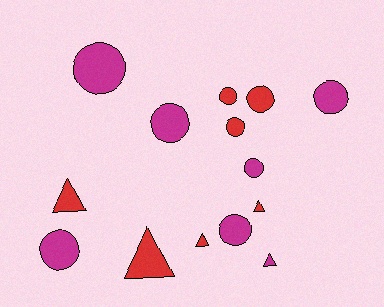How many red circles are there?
There are 3 red circles.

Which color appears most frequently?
Red, with 7 objects.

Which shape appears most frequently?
Circle, with 9 objects.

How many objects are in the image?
There are 14 objects.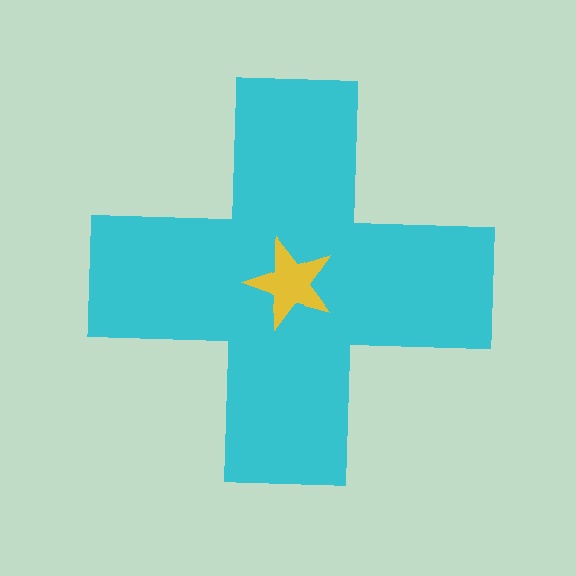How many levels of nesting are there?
2.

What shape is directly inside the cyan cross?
The yellow star.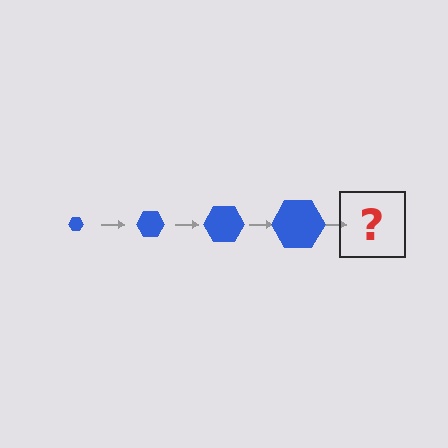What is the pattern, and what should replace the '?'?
The pattern is that the hexagon gets progressively larger each step. The '?' should be a blue hexagon, larger than the previous one.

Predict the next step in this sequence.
The next step is a blue hexagon, larger than the previous one.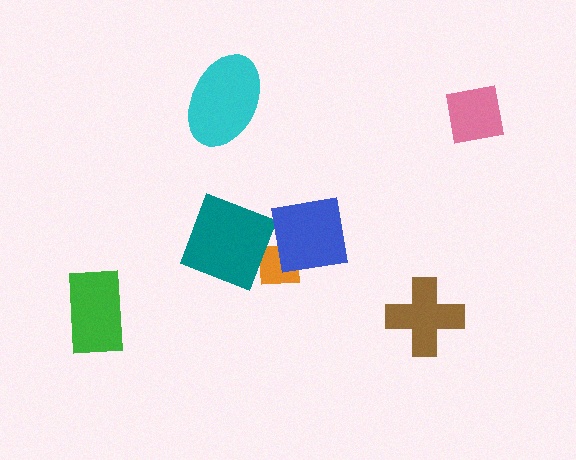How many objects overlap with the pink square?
0 objects overlap with the pink square.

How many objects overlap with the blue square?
1 object overlaps with the blue square.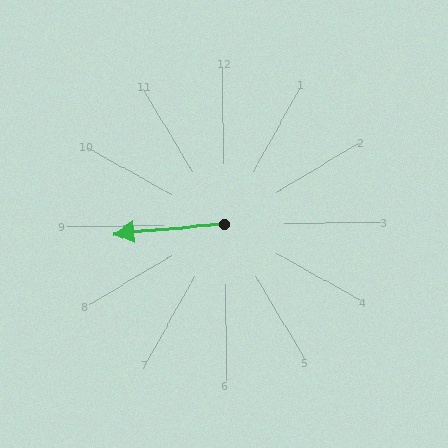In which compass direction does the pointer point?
West.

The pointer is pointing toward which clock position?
Roughly 9 o'clock.